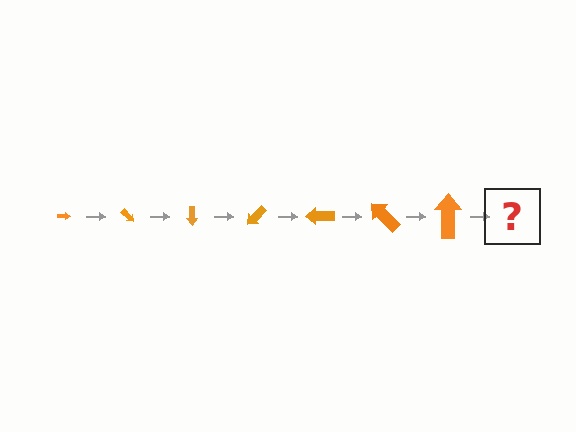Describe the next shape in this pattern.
It should be an arrow, larger than the previous one and rotated 315 degrees from the start.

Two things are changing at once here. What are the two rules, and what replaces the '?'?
The two rules are that the arrow grows larger each step and it rotates 45 degrees each step. The '?' should be an arrow, larger than the previous one and rotated 315 degrees from the start.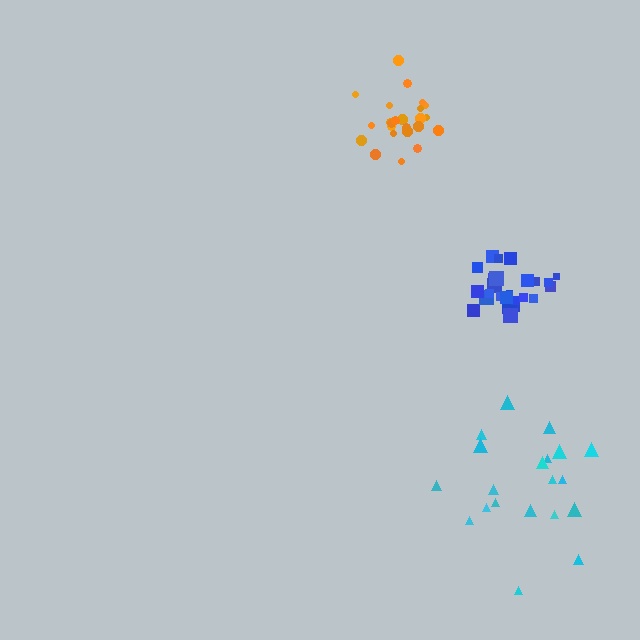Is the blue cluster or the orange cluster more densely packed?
Blue.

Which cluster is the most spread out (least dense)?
Cyan.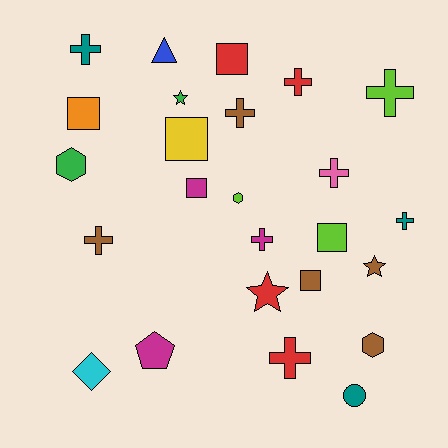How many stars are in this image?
There are 3 stars.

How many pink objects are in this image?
There is 1 pink object.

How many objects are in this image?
There are 25 objects.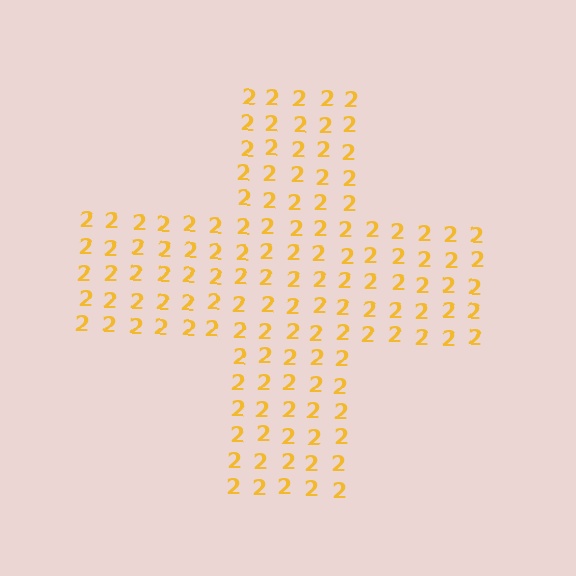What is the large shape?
The large shape is a cross.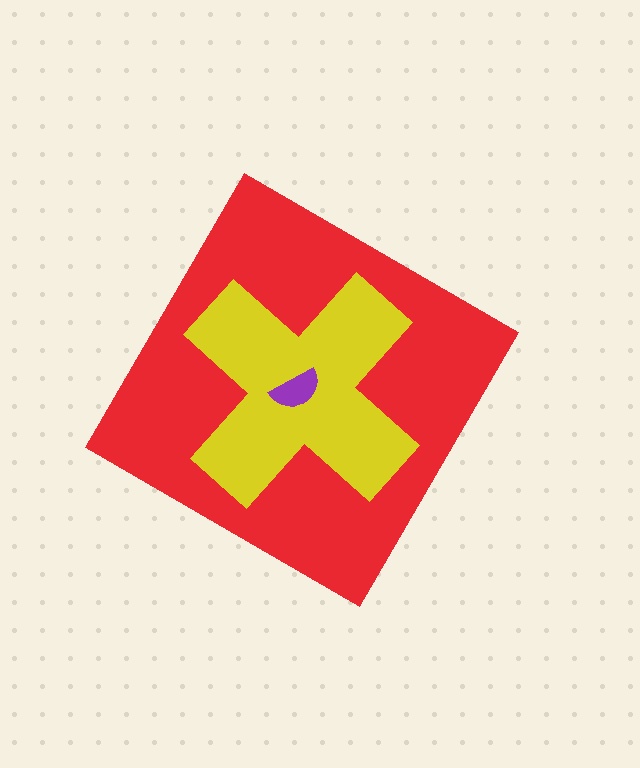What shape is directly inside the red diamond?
The yellow cross.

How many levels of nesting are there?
3.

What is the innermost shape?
The purple semicircle.